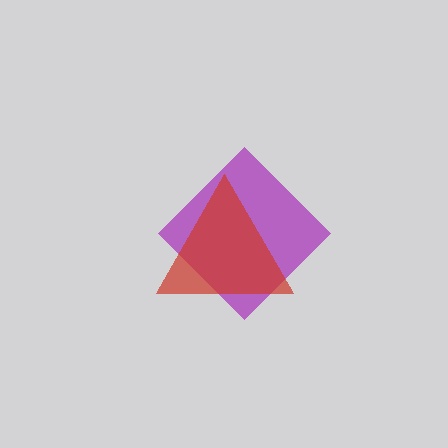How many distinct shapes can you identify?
There are 2 distinct shapes: a purple diamond, a red triangle.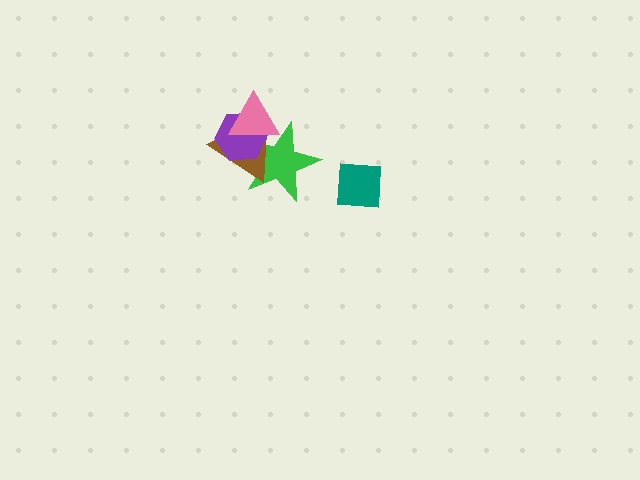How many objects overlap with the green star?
3 objects overlap with the green star.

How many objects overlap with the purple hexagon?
3 objects overlap with the purple hexagon.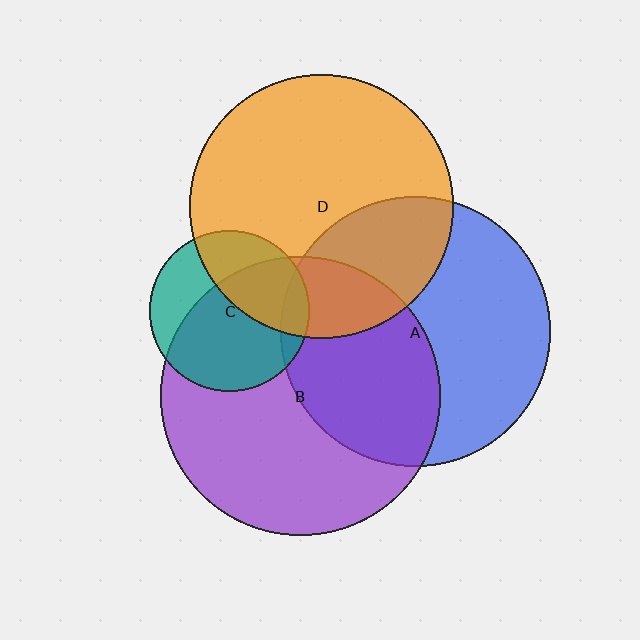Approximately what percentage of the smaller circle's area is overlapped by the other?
Approximately 10%.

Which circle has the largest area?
Circle B (purple).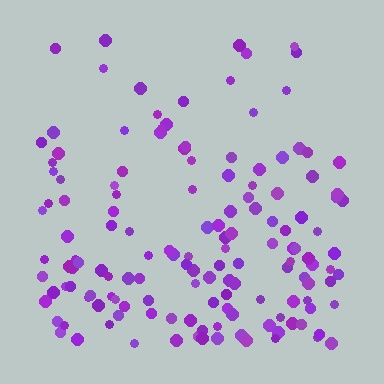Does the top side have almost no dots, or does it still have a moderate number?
Still a moderate number, just noticeably fewer than the bottom.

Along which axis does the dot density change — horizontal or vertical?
Vertical.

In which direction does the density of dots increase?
From top to bottom, with the bottom side densest.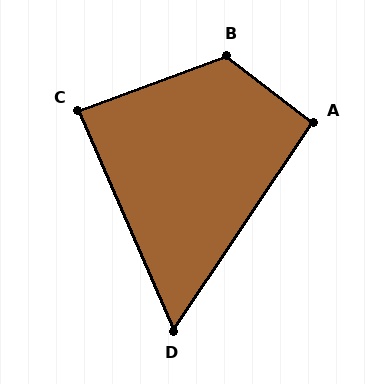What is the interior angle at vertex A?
Approximately 93 degrees (approximately right).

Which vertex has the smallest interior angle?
D, at approximately 57 degrees.